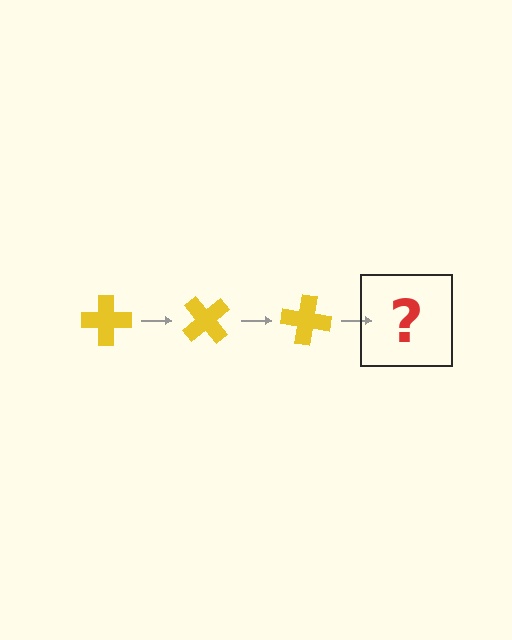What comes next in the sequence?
The next element should be a yellow cross rotated 150 degrees.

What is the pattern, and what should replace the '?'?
The pattern is that the cross rotates 50 degrees each step. The '?' should be a yellow cross rotated 150 degrees.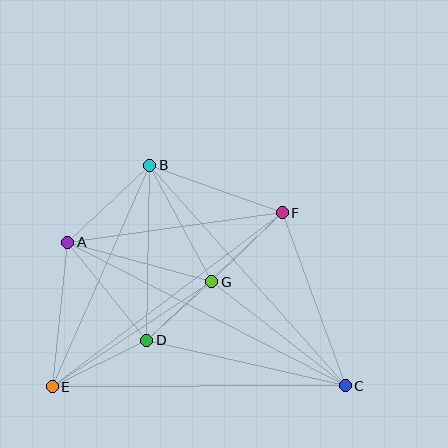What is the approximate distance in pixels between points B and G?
The distance between B and G is approximately 132 pixels.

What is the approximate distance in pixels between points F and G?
The distance between F and G is approximately 99 pixels.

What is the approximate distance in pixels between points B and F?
The distance between B and F is approximately 141 pixels.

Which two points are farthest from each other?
Points A and C are farthest from each other.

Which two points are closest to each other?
Points D and G are closest to each other.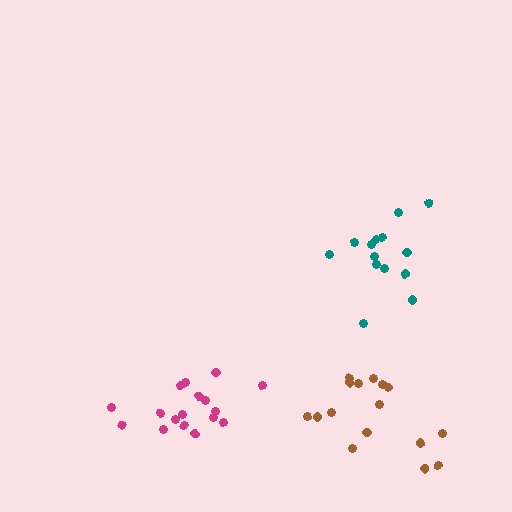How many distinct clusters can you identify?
There are 3 distinct clusters.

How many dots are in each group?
Group 1: 16 dots, Group 2: 14 dots, Group 3: 17 dots (47 total).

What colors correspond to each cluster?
The clusters are colored: brown, teal, magenta.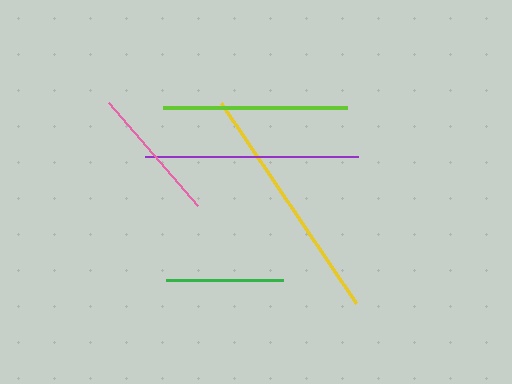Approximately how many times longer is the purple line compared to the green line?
The purple line is approximately 1.8 times the length of the green line.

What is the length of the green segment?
The green segment is approximately 117 pixels long.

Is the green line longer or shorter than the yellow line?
The yellow line is longer than the green line.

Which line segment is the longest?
The yellow line is the longest at approximately 241 pixels.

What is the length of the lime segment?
The lime segment is approximately 184 pixels long.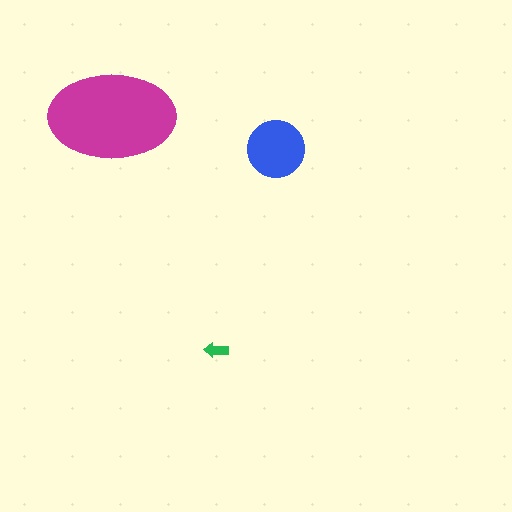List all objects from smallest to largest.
The green arrow, the blue circle, the magenta ellipse.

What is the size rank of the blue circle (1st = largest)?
2nd.